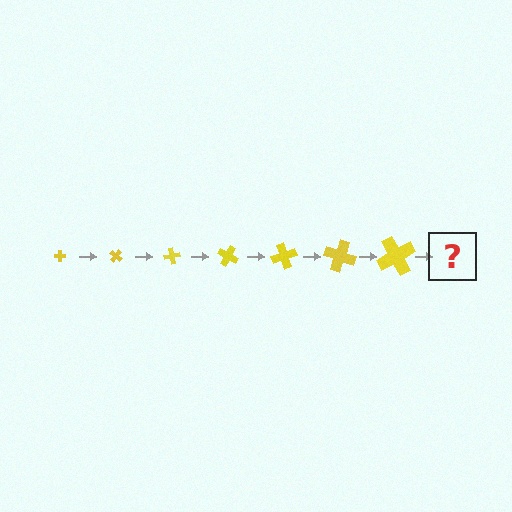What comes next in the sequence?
The next element should be a cross, larger than the previous one and rotated 280 degrees from the start.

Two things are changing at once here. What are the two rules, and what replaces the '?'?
The two rules are that the cross grows larger each step and it rotates 40 degrees each step. The '?' should be a cross, larger than the previous one and rotated 280 degrees from the start.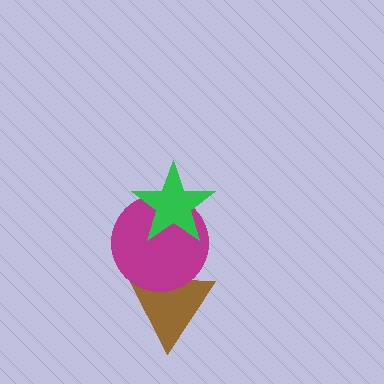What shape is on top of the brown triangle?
The magenta circle is on top of the brown triangle.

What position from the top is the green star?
The green star is 1st from the top.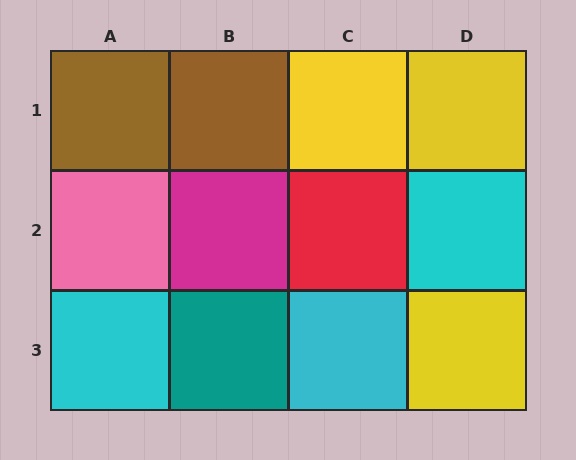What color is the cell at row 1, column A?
Brown.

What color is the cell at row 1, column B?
Brown.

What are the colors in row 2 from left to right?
Pink, magenta, red, cyan.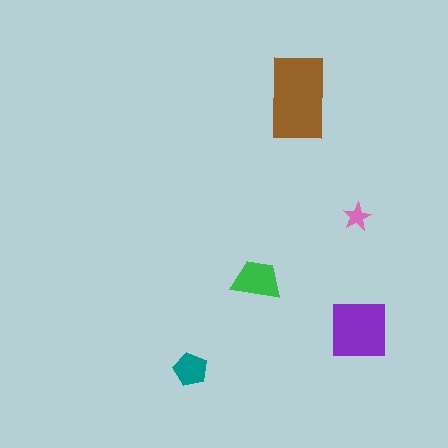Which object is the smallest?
The pink star.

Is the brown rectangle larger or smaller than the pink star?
Larger.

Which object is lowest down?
The teal pentagon is bottommost.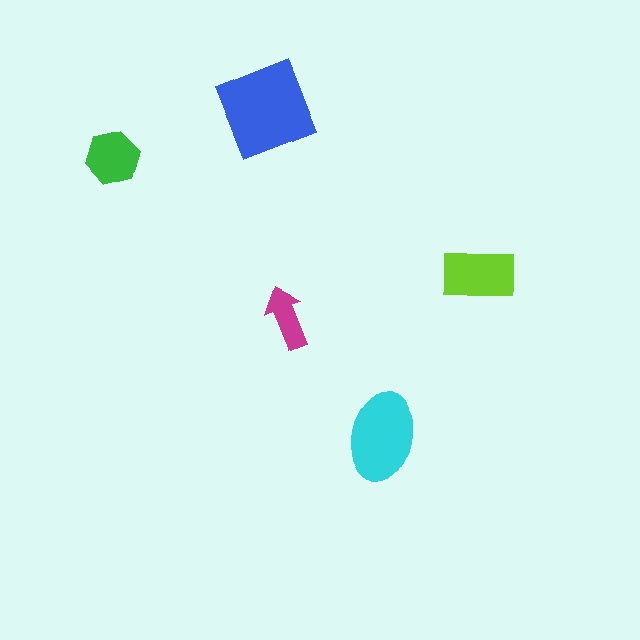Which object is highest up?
The blue diamond is topmost.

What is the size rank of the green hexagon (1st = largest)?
4th.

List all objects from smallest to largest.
The magenta arrow, the green hexagon, the lime rectangle, the cyan ellipse, the blue diamond.